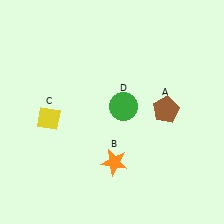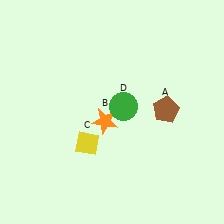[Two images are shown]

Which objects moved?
The objects that moved are: the orange star (B), the yellow diamond (C).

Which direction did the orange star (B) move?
The orange star (B) moved up.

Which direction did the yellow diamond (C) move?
The yellow diamond (C) moved right.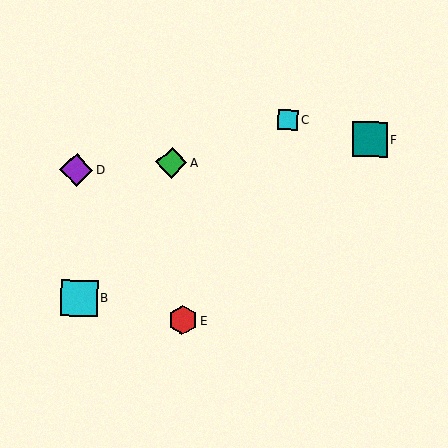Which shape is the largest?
The cyan square (labeled B) is the largest.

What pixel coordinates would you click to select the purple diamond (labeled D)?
Click at (76, 170) to select the purple diamond D.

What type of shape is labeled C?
Shape C is a cyan square.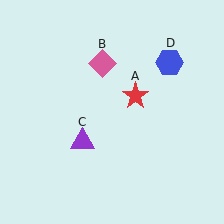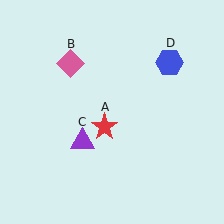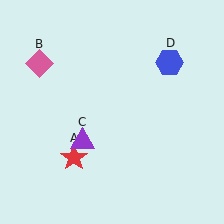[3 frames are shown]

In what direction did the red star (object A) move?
The red star (object A) moved down and to the left.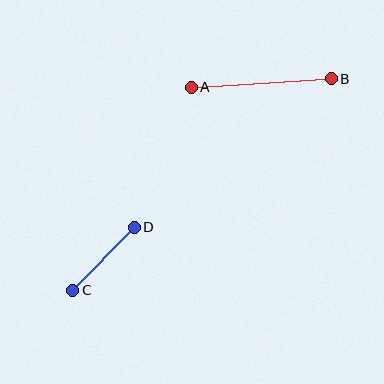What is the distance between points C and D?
The distance is approximately 88 pixels.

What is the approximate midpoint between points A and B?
The midpoint is at approximately (261, 83) pixels.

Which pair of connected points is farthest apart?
Points A and B are farthest apart.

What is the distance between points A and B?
The distance is approximately 140 pixels.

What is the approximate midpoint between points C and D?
The midpoint is at approximately (103, 259) pixels.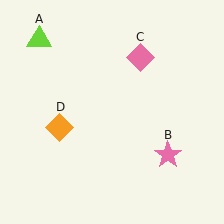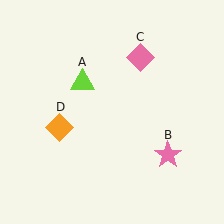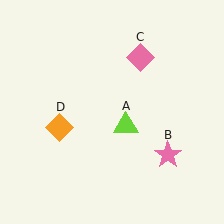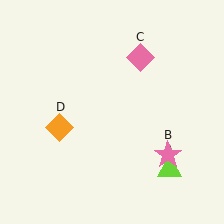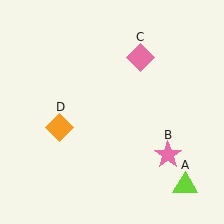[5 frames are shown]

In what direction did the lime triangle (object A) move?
The lime triangle (object A) moved down and to the right.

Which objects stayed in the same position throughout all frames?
Pink star (object B) and pink diamond (object C) and orange diamond (object D) remained stationary.